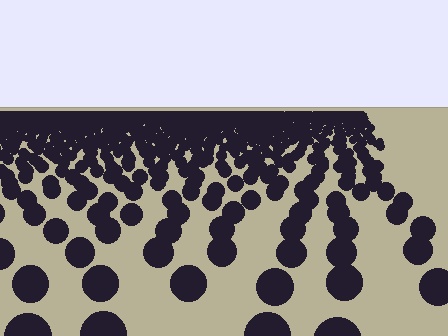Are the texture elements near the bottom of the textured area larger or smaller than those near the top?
Larger. Near the bottom, elements are closer to the viewer and appear at a bigger on-screen size.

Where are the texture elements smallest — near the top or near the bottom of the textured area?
Near the top.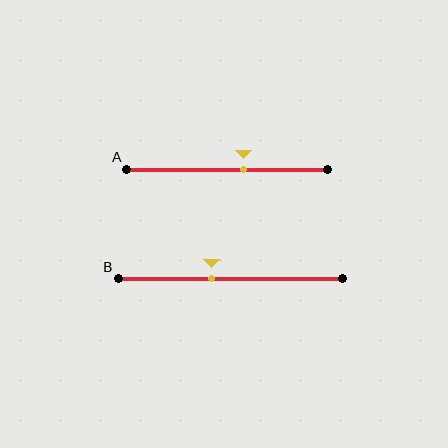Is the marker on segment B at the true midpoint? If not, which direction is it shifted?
No, the marker on segment B is shifted to the left by about 8% of the segment length.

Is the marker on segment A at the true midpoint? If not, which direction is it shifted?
No, the marker on segment A is shifted to the right by about 8% of the segment length.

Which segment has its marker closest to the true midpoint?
Segment B has its marker closest to the true midpoint.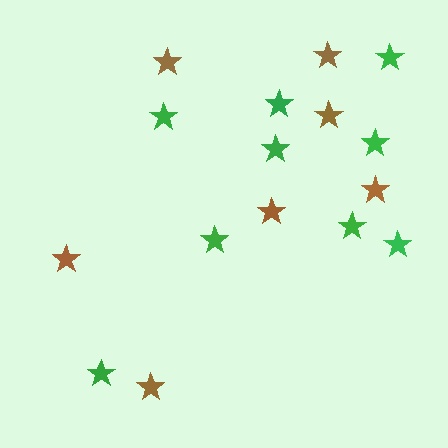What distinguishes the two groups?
There are 2 groups: one group of green stars (9) and one group of brown stars (7).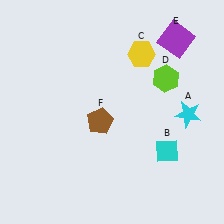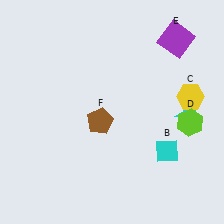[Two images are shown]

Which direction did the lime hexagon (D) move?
The lime hexagon (D) moved down.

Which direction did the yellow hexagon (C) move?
The yellow hexagon (C) moved right.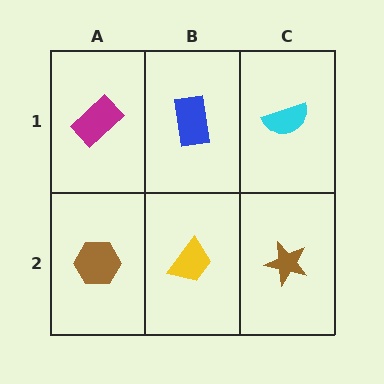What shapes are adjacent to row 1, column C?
A brown star (row 2, column C), a blue rectangle (row 1, column B).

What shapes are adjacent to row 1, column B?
A yellow trapezoid (row 2, column B), a magenta rectangle (row 1, column A), a cyan semicircle (row 1, column C).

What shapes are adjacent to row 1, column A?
A brown hexagon (row 2, column A), a blue rectangle (row 1, column B).